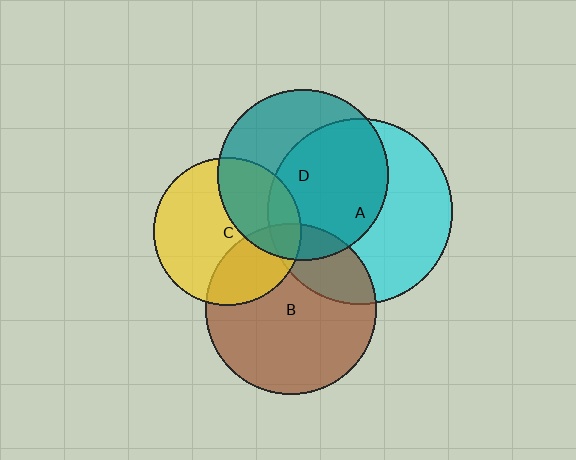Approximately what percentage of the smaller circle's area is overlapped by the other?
Approximately 30%.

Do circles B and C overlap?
Yes.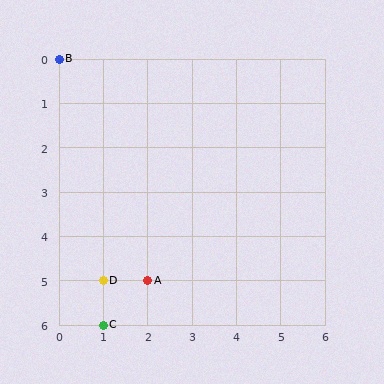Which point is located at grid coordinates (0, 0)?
Point B is at (0, 0).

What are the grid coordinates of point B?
Point B is at grid coordinates (0, 0).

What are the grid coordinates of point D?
Point D is at grid coordinates (1, 5).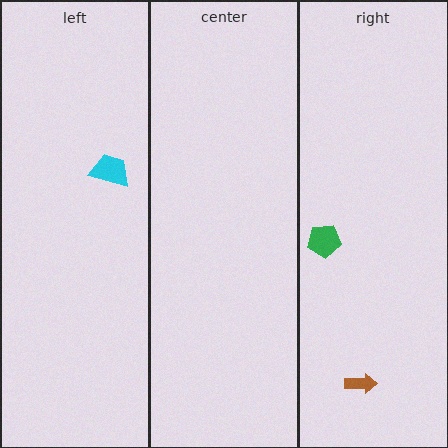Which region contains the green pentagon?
The right region.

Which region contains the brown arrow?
The right region.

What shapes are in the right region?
The green pentagon, the brown arrow.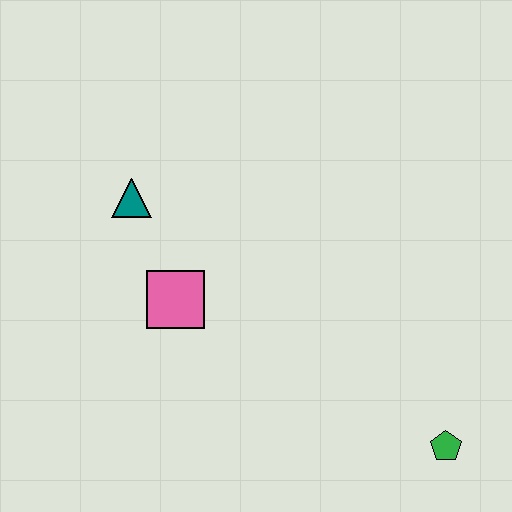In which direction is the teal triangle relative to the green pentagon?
The teal triangle is to the left of the green pentagon.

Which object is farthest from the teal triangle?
The green pentagon is farthest from the teal triangle.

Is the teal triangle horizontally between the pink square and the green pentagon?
No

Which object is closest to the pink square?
The teal triangle is closest to the pink square.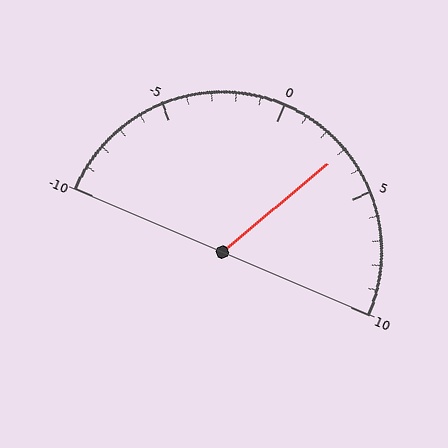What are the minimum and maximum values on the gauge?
The gauge ranges from -10 to 10.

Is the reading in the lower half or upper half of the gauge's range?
The reading is in the upper half of the range (-10 to 10).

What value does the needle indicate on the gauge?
The needle indicates approximately 3.